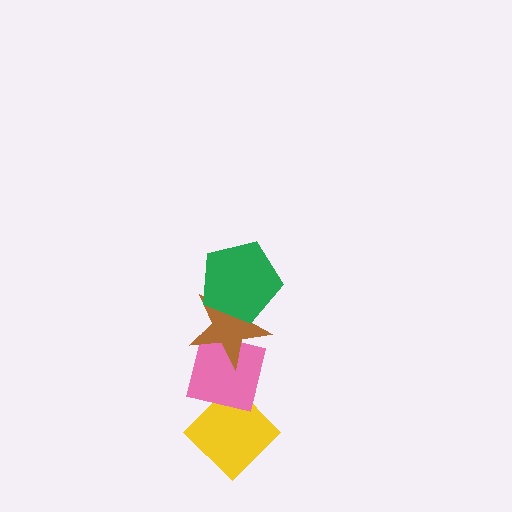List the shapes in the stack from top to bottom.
From top to bottom: the green pentagon, the brown star, the pink square, the yellow diamond.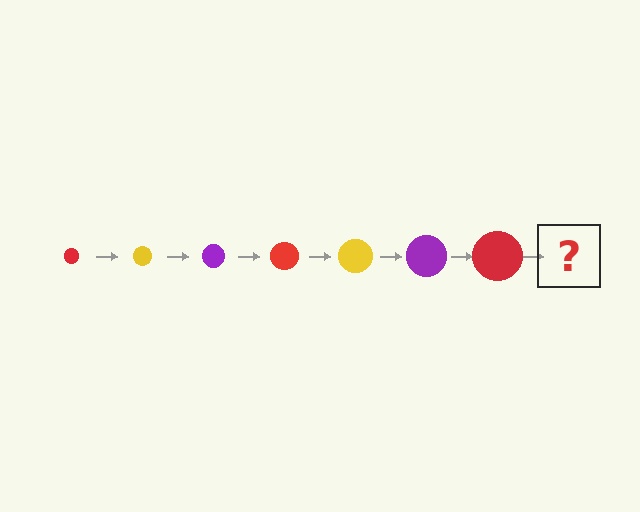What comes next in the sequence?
The next element should be a yellow circle, larger than the previous one.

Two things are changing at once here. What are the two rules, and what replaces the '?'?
The two rules are that the circle grows larger each step and the color cycles through red, yellow, and purple. The '?' should be a yellow circle, larger than the previous one.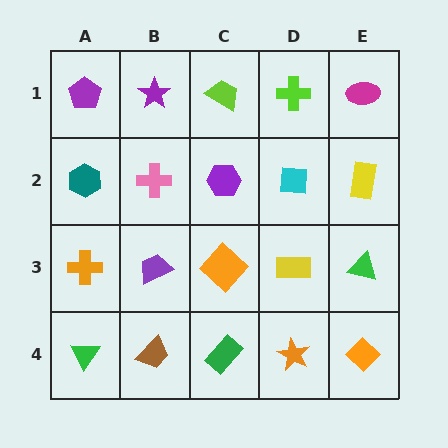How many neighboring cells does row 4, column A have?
2.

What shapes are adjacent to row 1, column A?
A teal hexagon (row 2, column A), a purple star (row 1, column B).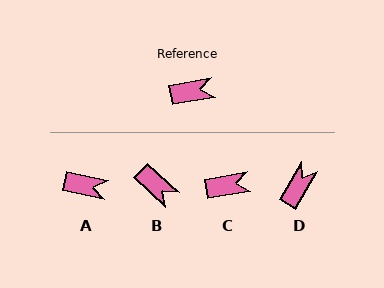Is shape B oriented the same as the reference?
No, it is off by about 53 degrees.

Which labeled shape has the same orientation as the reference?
C.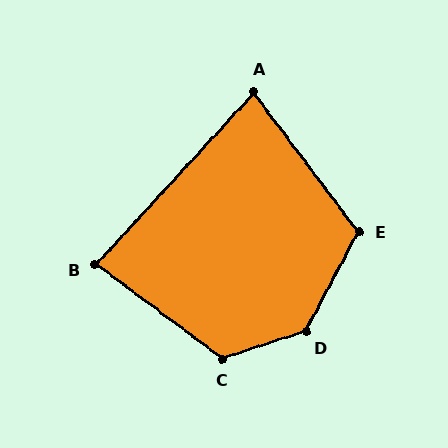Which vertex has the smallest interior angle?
A, at approximately 80 degrees.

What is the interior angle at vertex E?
Approximately 115 degrees (obtuse).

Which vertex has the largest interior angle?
D, at approximately 136 degrees.